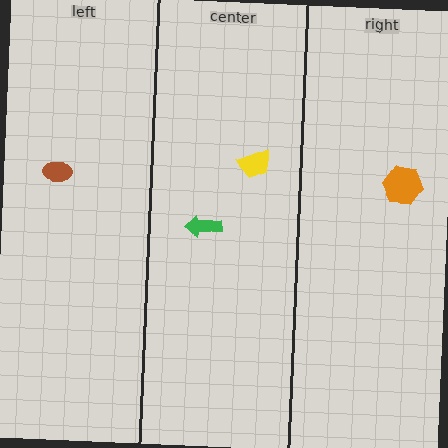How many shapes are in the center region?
2.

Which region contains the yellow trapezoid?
The center region.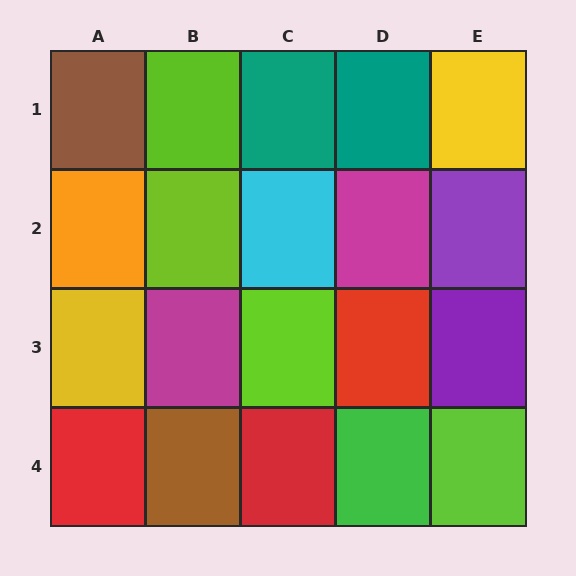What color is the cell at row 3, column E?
Purple.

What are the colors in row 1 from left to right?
Brown, lime, teal, teal, yellow.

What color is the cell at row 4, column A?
Red.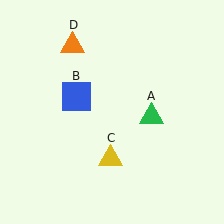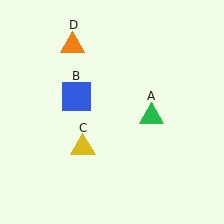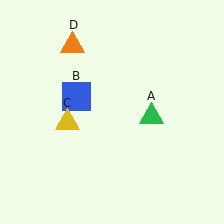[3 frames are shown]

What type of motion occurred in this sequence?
The yellow triangle (object C) rotated clockwise around the center of the scene.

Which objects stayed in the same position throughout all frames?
Green triangle (object A) and blue square (object B) and orange triangle (object D) remained stationary.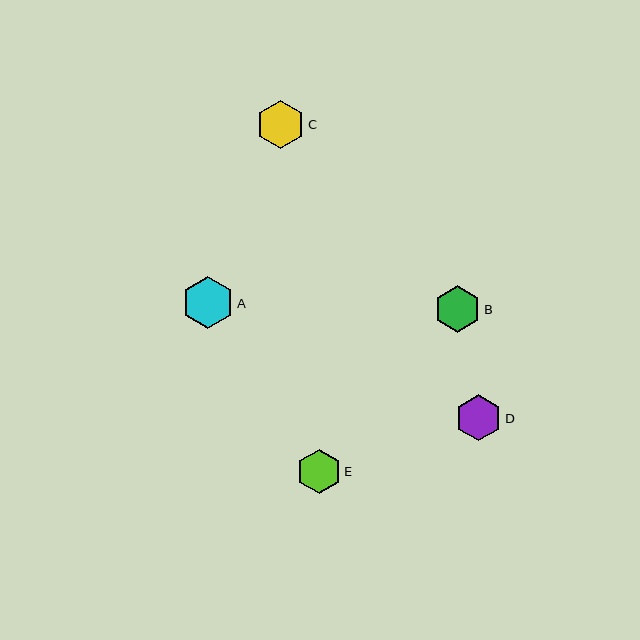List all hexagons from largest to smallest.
From largest to smallest: A, C, B, D, E.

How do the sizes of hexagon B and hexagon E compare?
Hexagon B and hexagon E are approximately the same size.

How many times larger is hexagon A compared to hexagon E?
Hexagon A is approximately 1.2 times the size of hexagon E.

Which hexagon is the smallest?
Hexagon E is the smallest with a size of approximately 44 pixels.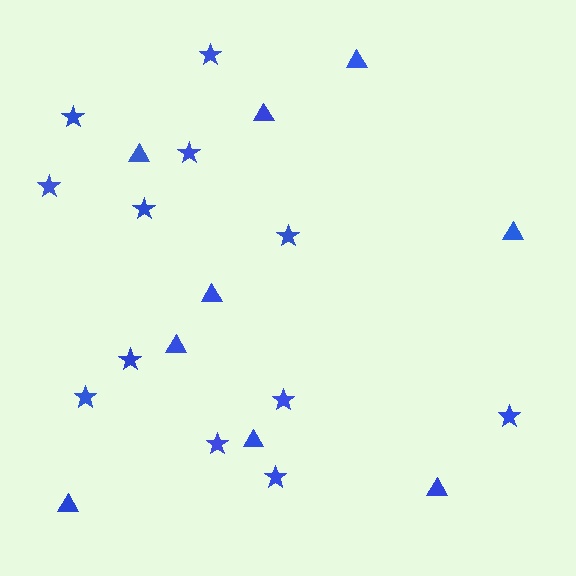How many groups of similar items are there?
There are 2 groups: one group of stars (12) and one group of triangles (9).